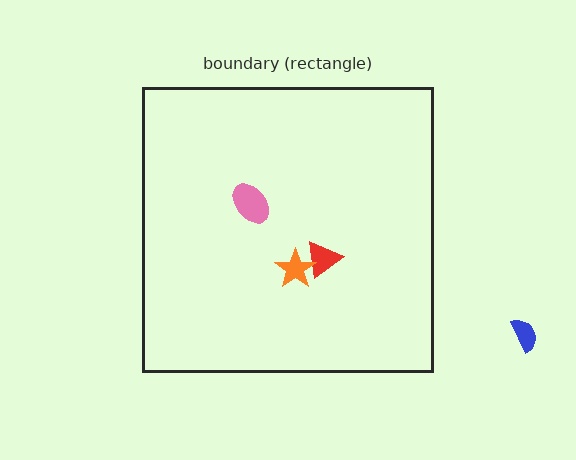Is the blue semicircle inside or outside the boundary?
Outside.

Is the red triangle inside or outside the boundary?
Inside.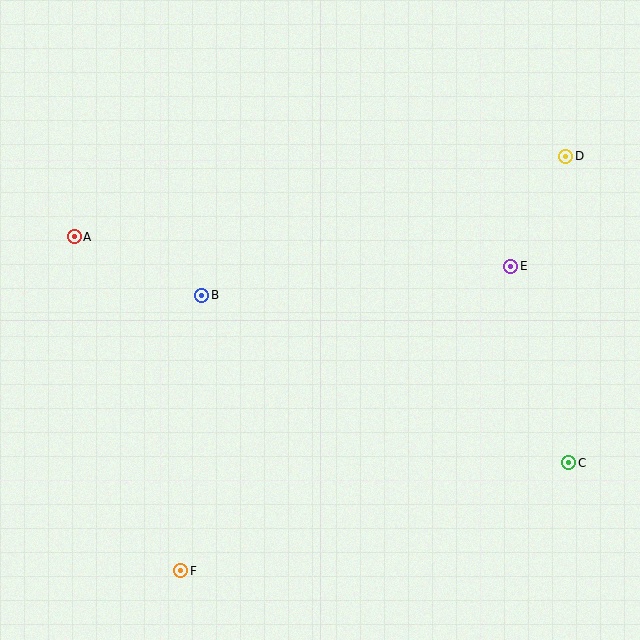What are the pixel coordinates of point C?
Point C is at (569, 463).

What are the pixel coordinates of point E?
Point E is at (511, 266).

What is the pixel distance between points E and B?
The distance between E and B is 310 pixels.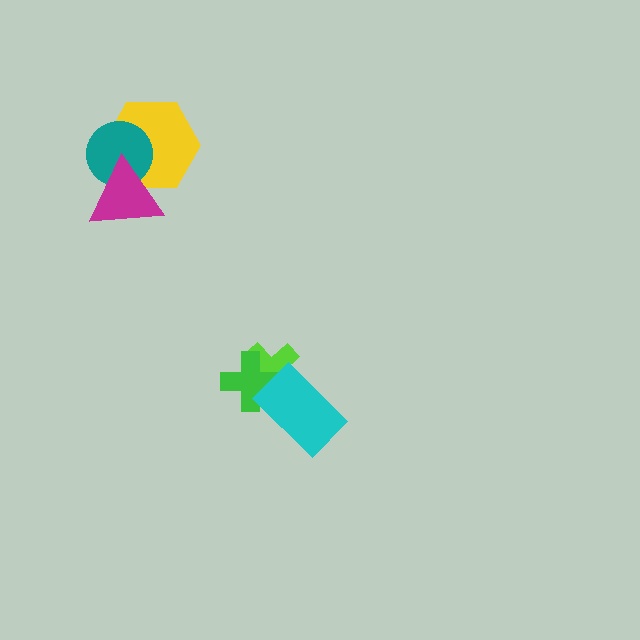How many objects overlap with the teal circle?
2 objects overlap with the teal circle.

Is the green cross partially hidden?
Yes, it is partially covered by another shape.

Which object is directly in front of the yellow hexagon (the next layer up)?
The teal circle is directly in front of the yellow hexagon.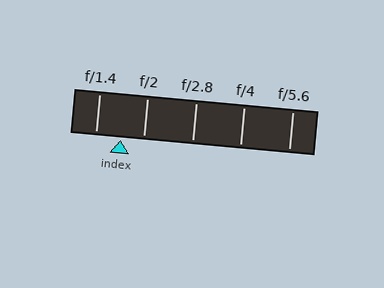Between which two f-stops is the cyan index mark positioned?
The index mark is between f/1.4 and f/2.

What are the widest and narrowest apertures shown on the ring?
The widest aperture shown is f/1.4 and the narrowest is f/5.6.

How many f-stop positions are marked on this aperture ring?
There are 5 f-stop positions marked.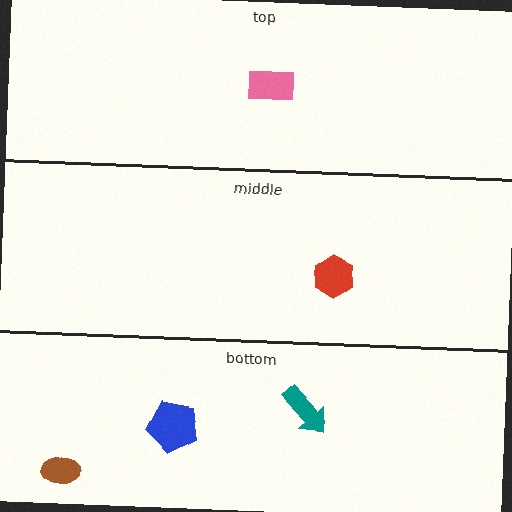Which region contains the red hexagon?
The middle region.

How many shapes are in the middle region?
1.